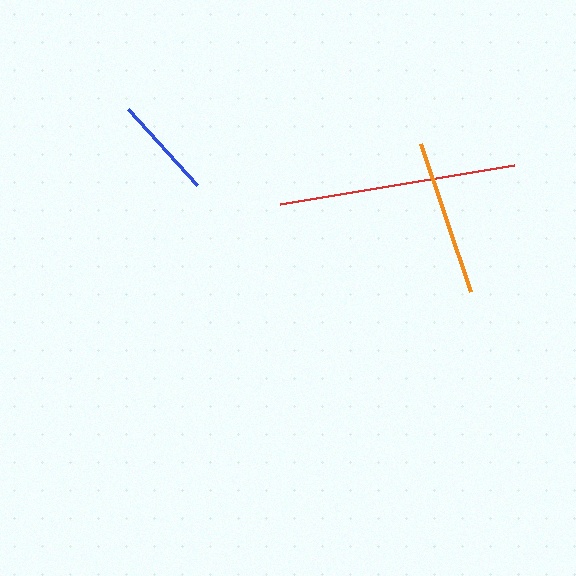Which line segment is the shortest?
The blue line is the shortest at approximately 103 pixels.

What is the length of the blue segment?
The blue segment is approximately 103 pixels long.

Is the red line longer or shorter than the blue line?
The red line is longer than the blue line.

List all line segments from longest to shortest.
From longest to shortest: red, orange, blue.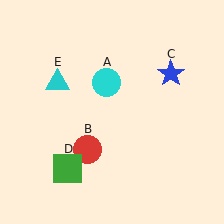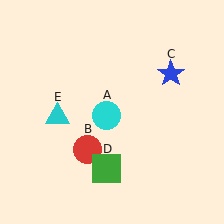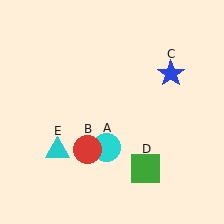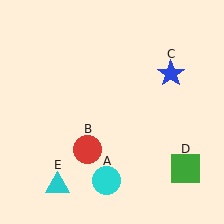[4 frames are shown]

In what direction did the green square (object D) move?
The green square (object D) moved right.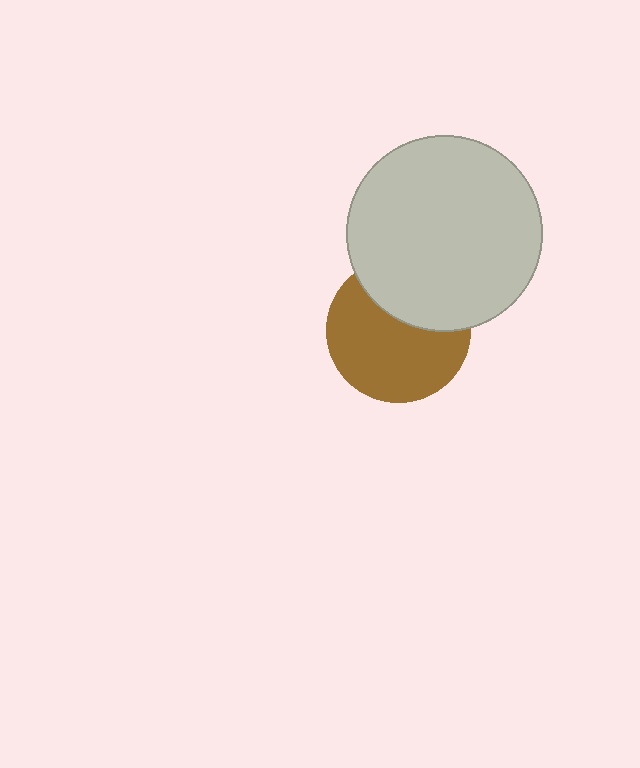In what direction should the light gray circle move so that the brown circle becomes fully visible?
The light gray circle should move up. That is the shortest direction to clear the overlap and leave the brown circle fully visible.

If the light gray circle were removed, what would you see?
You would see the complete brown circle.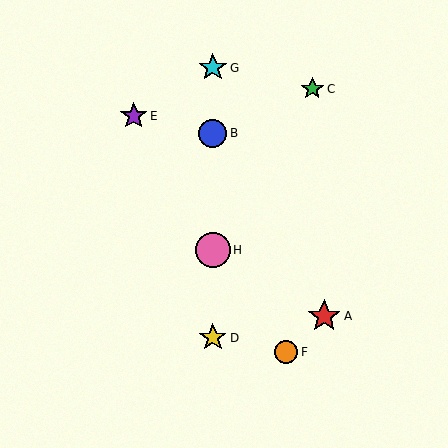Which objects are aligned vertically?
Objects B, D, G, H are aligned vertically.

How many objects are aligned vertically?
4 objects (B, D, G, H) are aligned vertically.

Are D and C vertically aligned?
No, D is at x≈213 and C is at x≈312.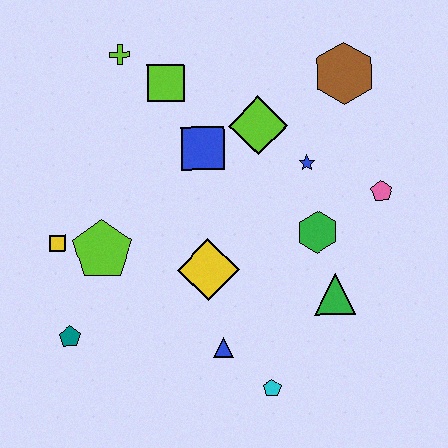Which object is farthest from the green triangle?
The lime cross is farthest from the green triangle.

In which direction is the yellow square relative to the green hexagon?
The yellow square is to the left of the green hexagon.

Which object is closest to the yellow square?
The lime pentagon is closest to the yellow square.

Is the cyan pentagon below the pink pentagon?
Yes